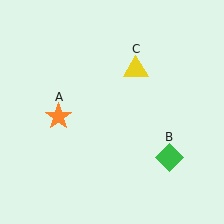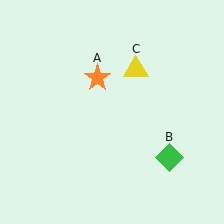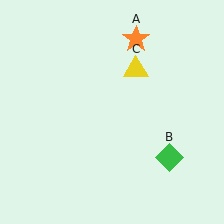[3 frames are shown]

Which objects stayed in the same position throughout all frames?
Green diamond (object B) and yellow triangle (object C) remained stationary.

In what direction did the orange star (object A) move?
The orange star (object A) moved up and to the right.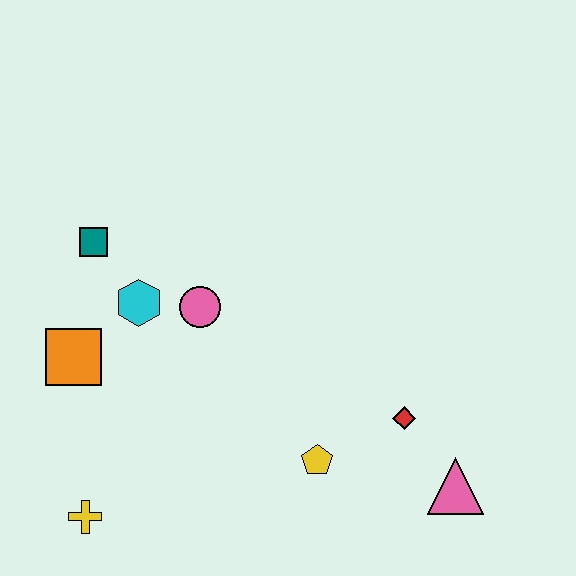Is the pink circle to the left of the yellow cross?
No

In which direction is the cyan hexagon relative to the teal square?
The cyan hexagon is below the teal square.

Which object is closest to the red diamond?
The pink triangle is closest to the red diamond.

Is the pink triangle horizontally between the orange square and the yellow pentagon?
No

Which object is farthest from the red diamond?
The teal square is farthest from the red diamond.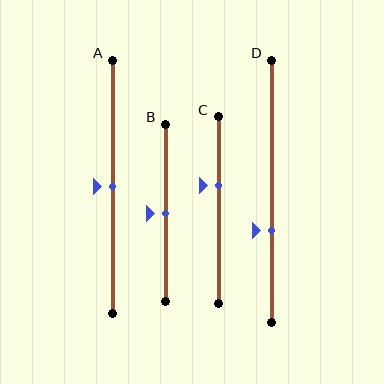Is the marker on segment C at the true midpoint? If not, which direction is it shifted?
No, the marker on segment C is shifted upward by about 13% of the segment length.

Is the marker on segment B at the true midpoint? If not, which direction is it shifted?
Yes, the marker on segment B is at the true midpoint.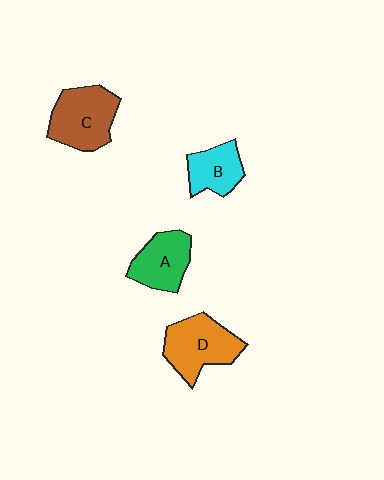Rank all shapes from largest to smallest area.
From largest to smallest: D (orange), C (brown), A (green), B (cyan).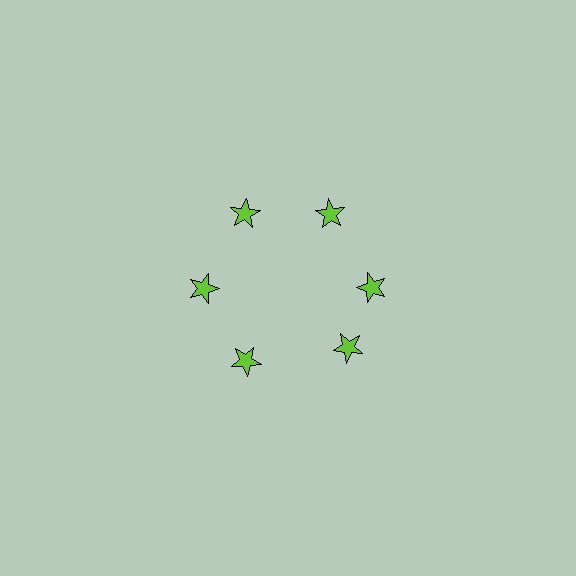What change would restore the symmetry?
The symmetry would be restored by rotating it back into even spacing with its neighbors so that all 6 stars sit at equal angles and equal distance from the center.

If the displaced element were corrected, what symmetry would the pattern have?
It would have 6-fold rotational symmetry — the pattern would map onto itself every 60 degrees.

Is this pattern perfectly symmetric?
No. The 6 lime stars are arranged in a ring, but one element near the 5 o'clock position is rotated out of alignment along the ring, breaking the 6-fold rotational symmetry.